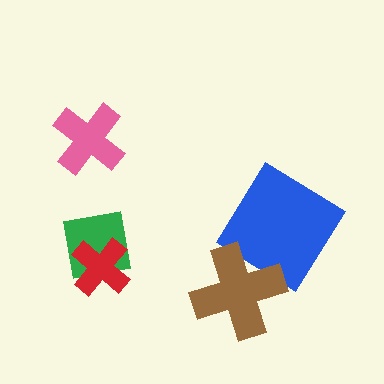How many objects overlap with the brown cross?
1 object overlaps with the brown cross.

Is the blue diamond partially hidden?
Yes, it is partially covered by another shape.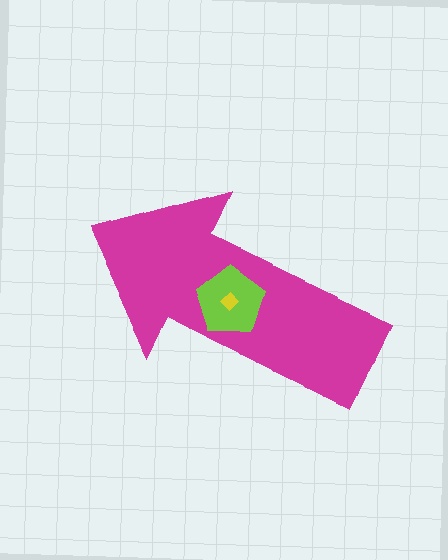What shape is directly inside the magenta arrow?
The lime pentagon.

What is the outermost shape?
The magenta arrow.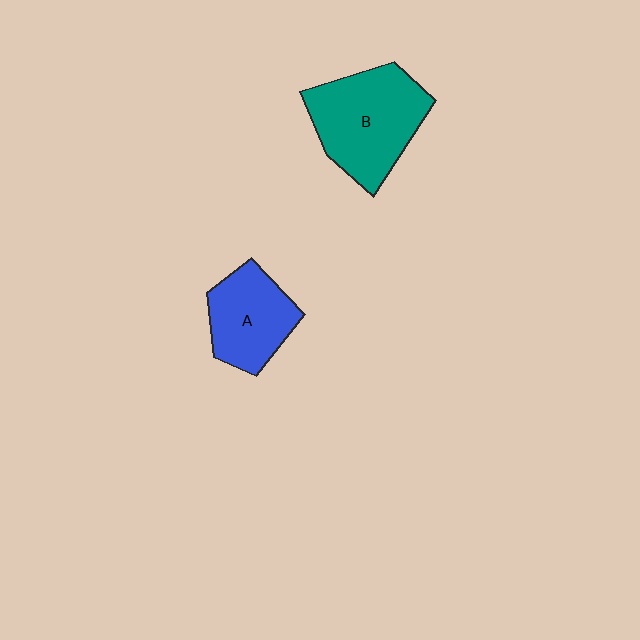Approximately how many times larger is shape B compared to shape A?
Approximately 1.5 times.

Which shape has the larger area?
Shape B (teal).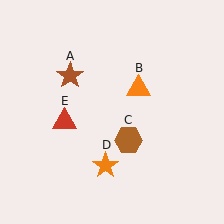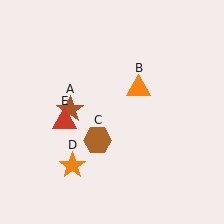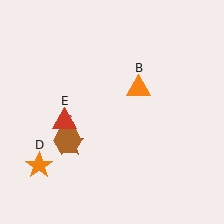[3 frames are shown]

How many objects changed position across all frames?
3 objects changed position: brown star (object A), brown hexagon (object C), orange star (object D).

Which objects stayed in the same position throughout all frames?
Orange triangle (object B) and red triangle (object E) remained stationary.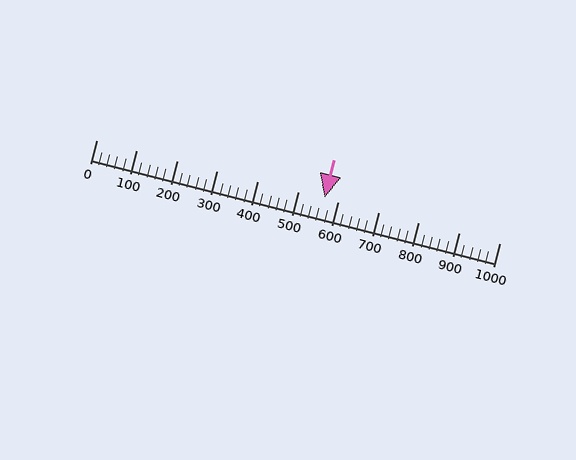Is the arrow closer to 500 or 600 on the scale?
The arrow is closer to 600.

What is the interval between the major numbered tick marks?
The major tick marks are spaced 100 units apart.